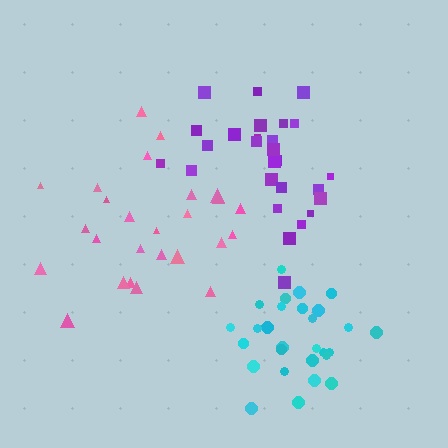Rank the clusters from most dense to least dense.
cyan, purple, pink.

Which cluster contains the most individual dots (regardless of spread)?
Cyan (28).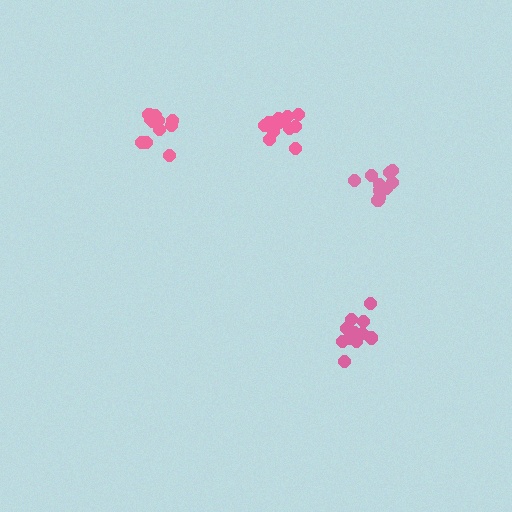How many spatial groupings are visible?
There are 4 spatial groupings.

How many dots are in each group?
Group 1: 11 dots, Group 2: 11 dots, Group 3: 11 dots, Group 4: 13 dots (46 total).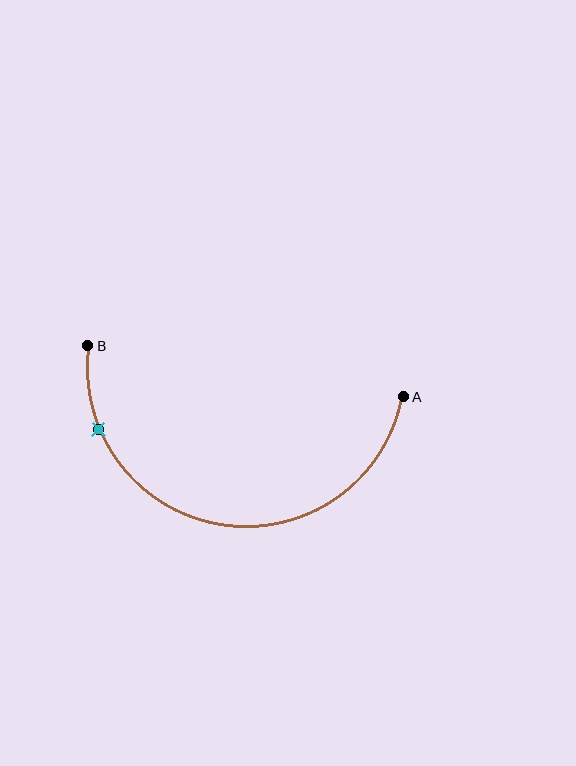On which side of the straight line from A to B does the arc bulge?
The arc bulges below the straight line connecting A and B.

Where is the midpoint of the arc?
The arc midpoint is the point on the curve farthest from the straight line joining A and B. It sits below that line.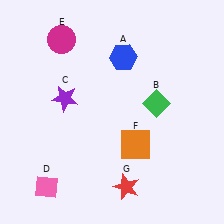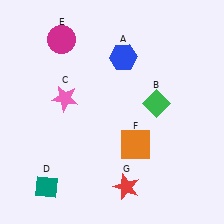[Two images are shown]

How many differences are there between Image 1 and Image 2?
There are 2 differences between the two images.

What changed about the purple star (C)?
In Image 1, C is purple. In Image 2, it changed to pink.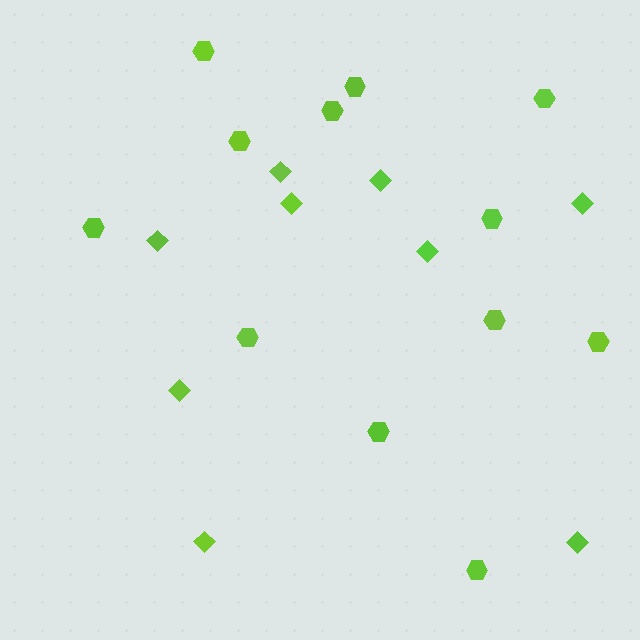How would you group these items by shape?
There are 2 groups: one group of diamonds (9) and one group of hexagons (12).